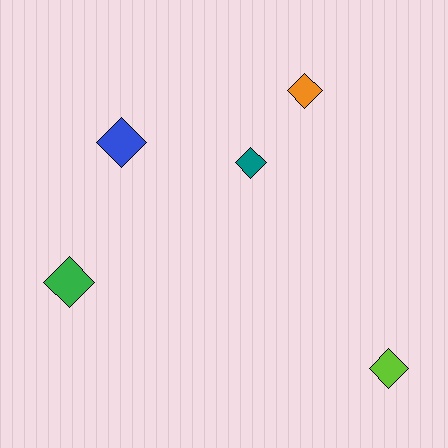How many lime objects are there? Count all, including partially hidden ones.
There is 1 lime object.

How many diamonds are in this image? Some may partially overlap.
There are 5 diamonds.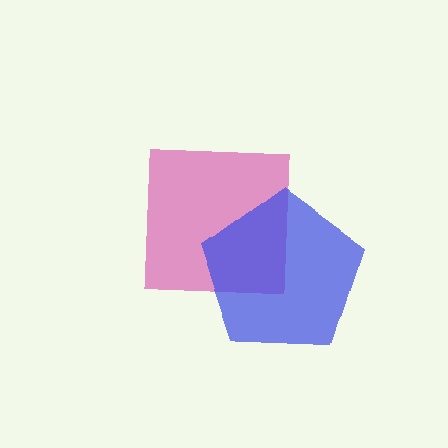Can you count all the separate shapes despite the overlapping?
Yes, there are 2 separate shapes.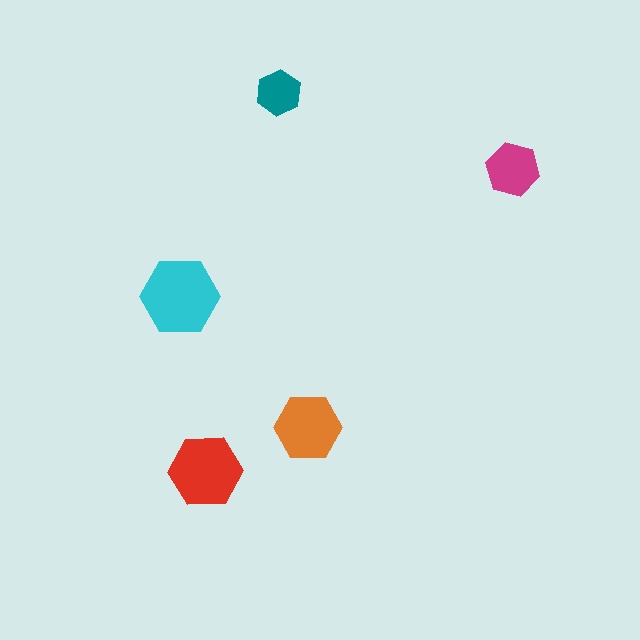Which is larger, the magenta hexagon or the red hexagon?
The red one.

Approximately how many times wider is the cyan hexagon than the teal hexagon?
About 1.5 times wider.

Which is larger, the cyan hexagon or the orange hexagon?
The cyan one.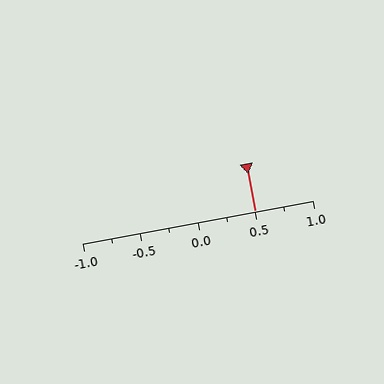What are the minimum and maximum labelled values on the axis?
The axis runs from -1.0 to 1.0.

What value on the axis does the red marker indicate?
The marker indicates approximately 0.5.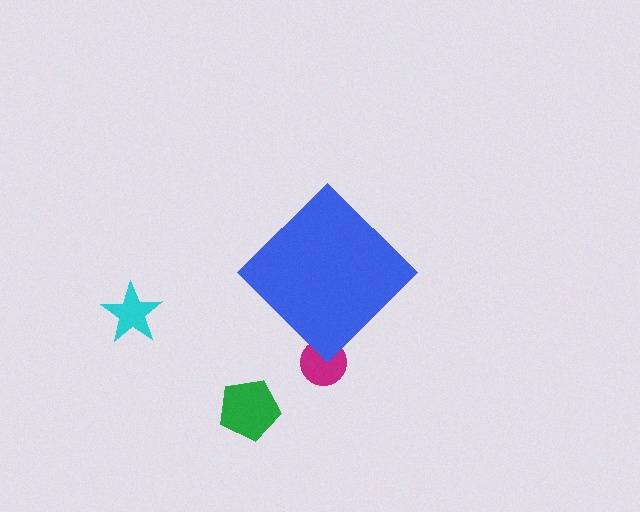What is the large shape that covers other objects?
A blue diamond.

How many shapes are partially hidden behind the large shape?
1 shape is partially hidden.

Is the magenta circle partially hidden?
Yes, the magenta circle is partially hidden behind the blue diamond.